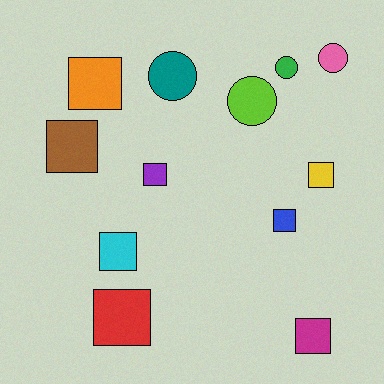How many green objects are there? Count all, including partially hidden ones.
There is 1 green object.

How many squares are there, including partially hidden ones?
There are 8 squares.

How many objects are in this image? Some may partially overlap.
There are 12 objects.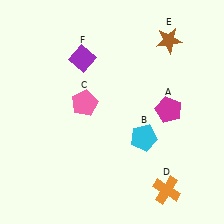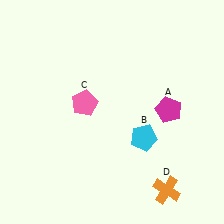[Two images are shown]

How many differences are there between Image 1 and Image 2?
There are 2 differences between the two images.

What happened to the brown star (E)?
The brown star (E) was removed in Image 2. It was in the top-right area of Image 1.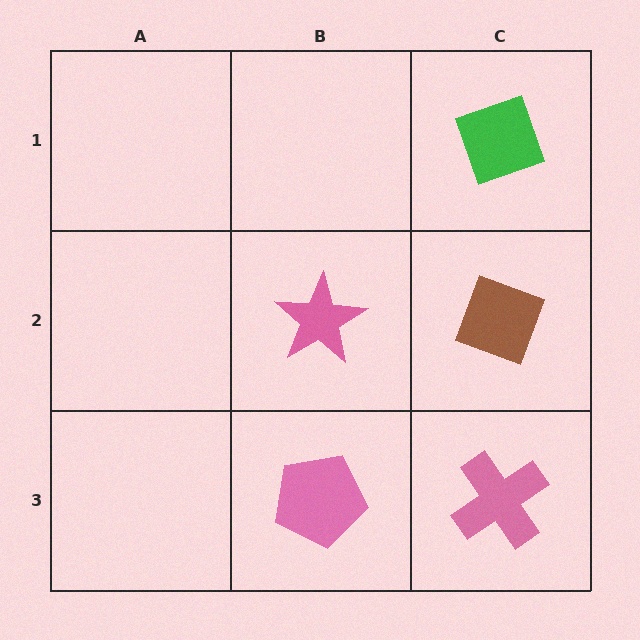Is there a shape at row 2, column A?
No, that cell is empty.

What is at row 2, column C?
A brown diamond.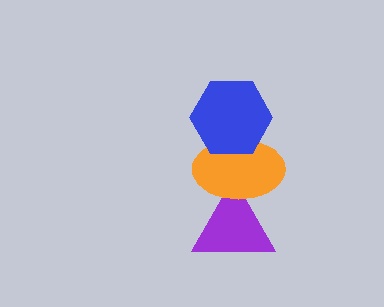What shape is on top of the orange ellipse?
The blue hexagon is on top of the orange ellipse.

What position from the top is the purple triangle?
The purple triangle is 3rd from the top.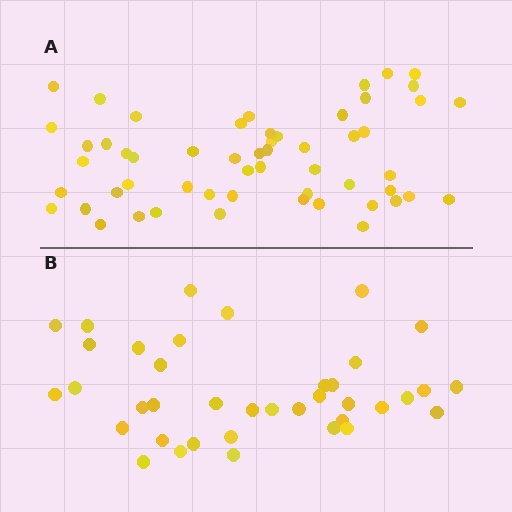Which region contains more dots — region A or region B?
Region A (the top region) has more dots.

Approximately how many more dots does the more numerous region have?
Region A has approximately 15 more dots than region B.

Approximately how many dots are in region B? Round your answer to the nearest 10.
About 40 dots. (The exact count is 38, which rounds to 40.)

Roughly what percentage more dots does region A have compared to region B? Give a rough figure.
About 45% more.